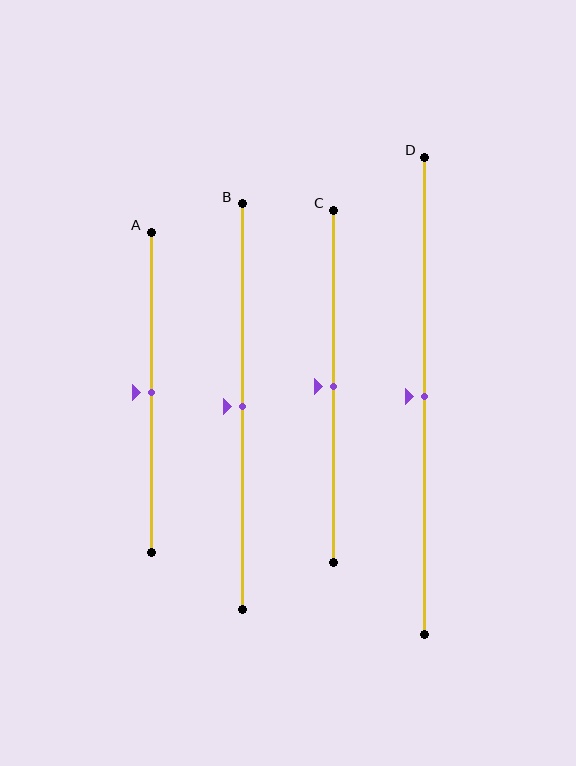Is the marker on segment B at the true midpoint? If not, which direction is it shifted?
Yes, the marker on segment B is at the true midpoint.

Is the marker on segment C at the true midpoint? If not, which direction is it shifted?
Yes, the marker on segment C is at the true midpoint.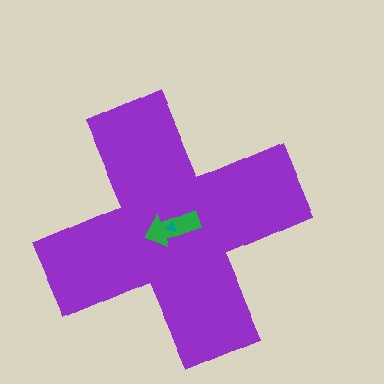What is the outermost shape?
The purple cross.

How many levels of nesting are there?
3.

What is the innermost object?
The teal triangle.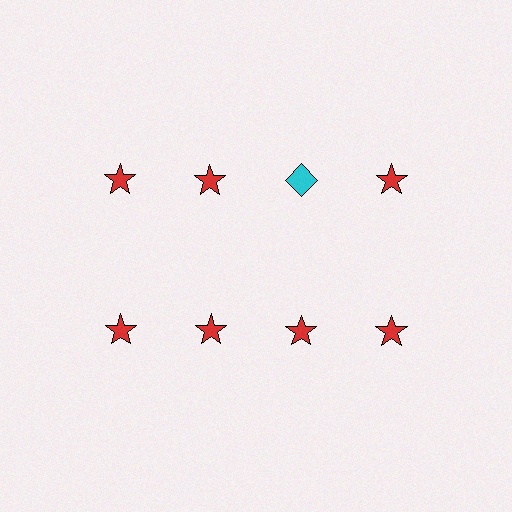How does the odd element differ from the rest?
It differs in both color (cyan instead of red) and shape (diamond instead of star).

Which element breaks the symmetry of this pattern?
The cyan diamond in the top row, center column breaks the symmetry. All other shapes are red stars.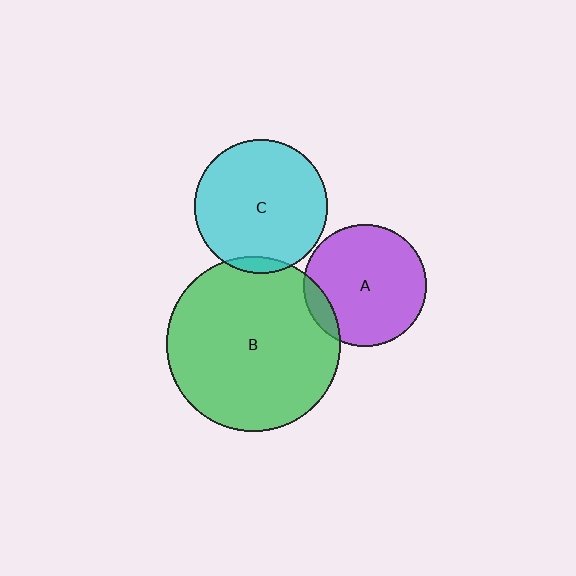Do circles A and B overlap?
Yes.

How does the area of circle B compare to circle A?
Approximately 2.0 times.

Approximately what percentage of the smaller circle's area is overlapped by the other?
Approximately 10%.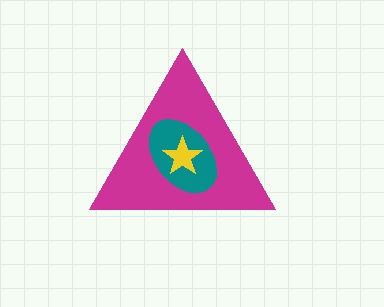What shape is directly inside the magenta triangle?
The teal ellipse.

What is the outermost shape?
The magenta triangle.